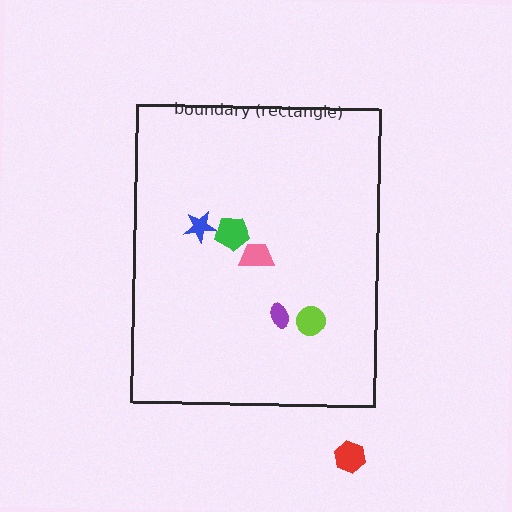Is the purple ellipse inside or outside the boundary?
Inside.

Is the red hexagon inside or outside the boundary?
Outside.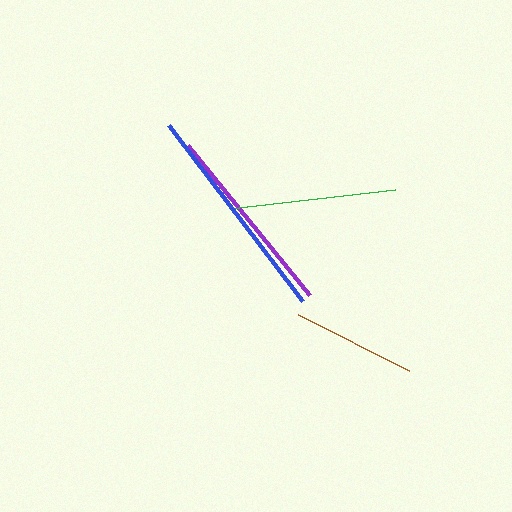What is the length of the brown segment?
The brown segment is approximately 124 pixels long.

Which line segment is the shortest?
The brown line is the shortest at approximately 124 pixels.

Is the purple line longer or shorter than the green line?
The purple line is longer than the green line.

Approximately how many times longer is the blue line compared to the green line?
The blue line is approximately 1.3 times the length of the green line.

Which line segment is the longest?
The blue line is the longest at approximately 222 pixels.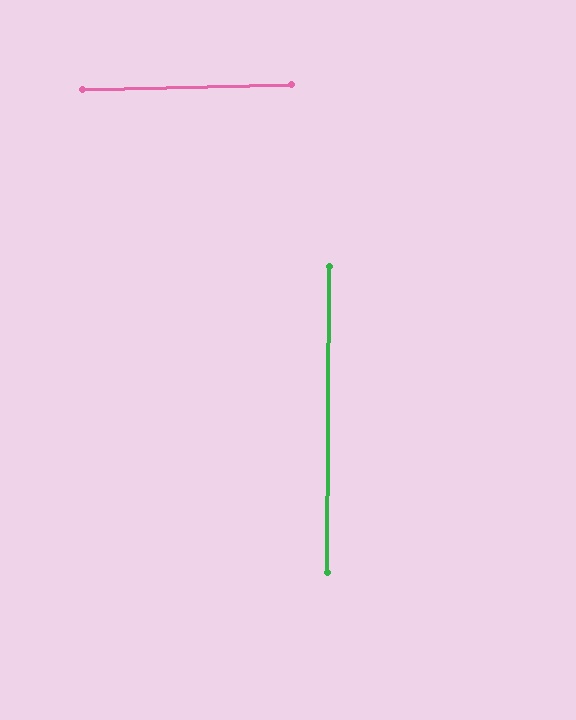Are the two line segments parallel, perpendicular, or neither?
Perpendicular — they meet at approximately 88°.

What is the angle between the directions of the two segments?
Approximately 88 degrees.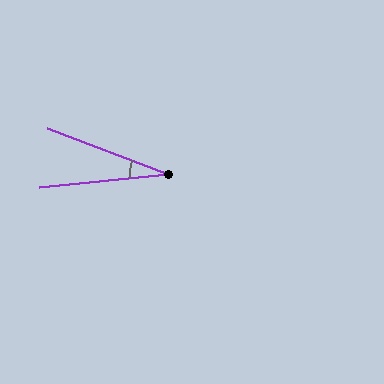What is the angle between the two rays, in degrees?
Approximately 26 degrees.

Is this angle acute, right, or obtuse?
It is acute.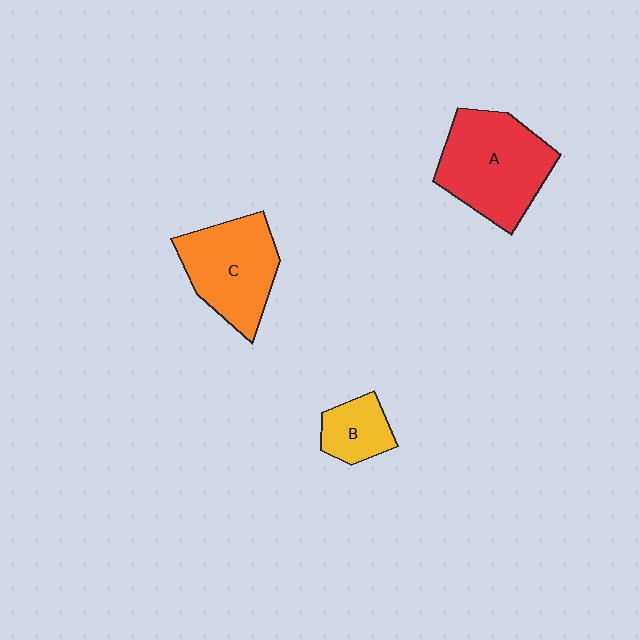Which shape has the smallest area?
Shape B (yellow).